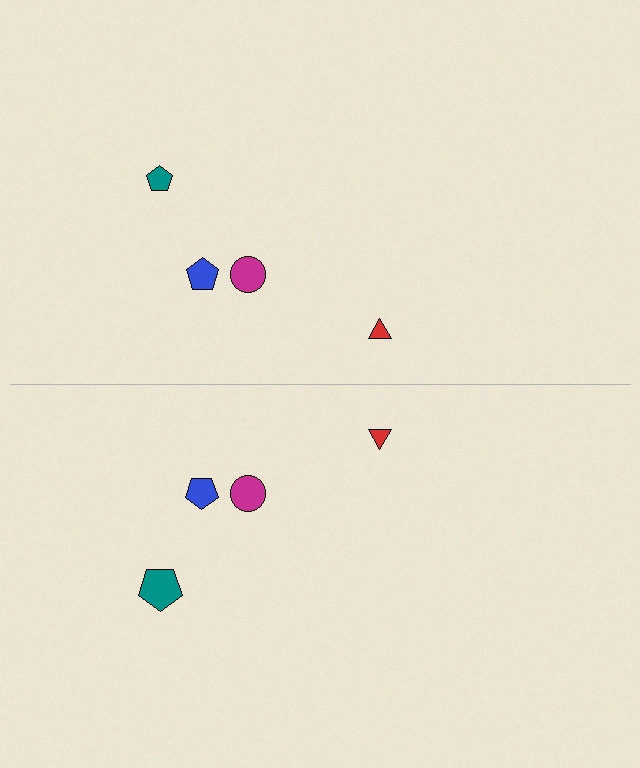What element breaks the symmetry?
The teal pentagon on the bottom side has a different size than its mirror counterpart.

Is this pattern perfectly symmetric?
No, the pattern is not perfectly symmetric. The teal pentagon on the bottom side has a different size than its mirror counterpart.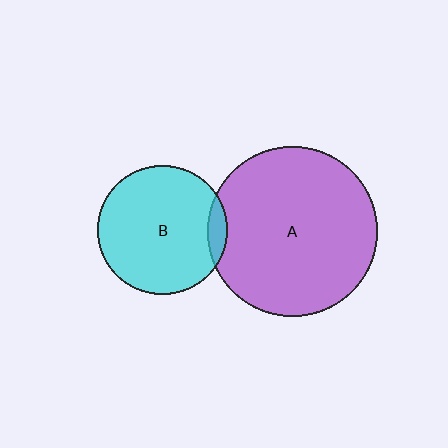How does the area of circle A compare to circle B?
Approximately 1.7 times.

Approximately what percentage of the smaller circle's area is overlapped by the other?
Approximately 10%.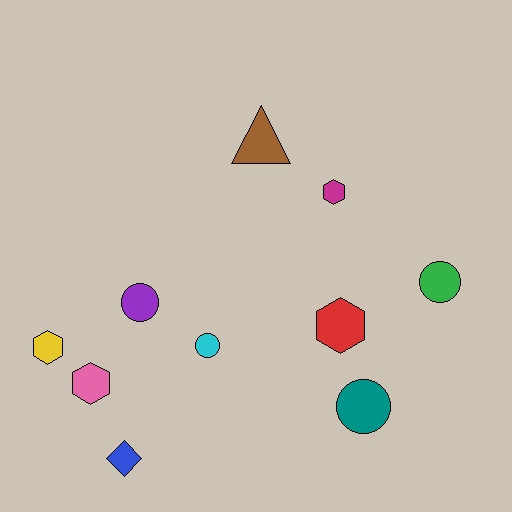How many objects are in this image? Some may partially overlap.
There are 10 objects.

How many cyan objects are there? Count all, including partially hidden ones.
There is 1 cyan object.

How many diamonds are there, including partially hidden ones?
There is 1 diamond.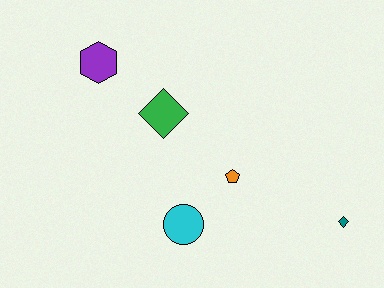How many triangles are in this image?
There are no triangles.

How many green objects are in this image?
There is 1 green object.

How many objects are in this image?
There are 5 objects.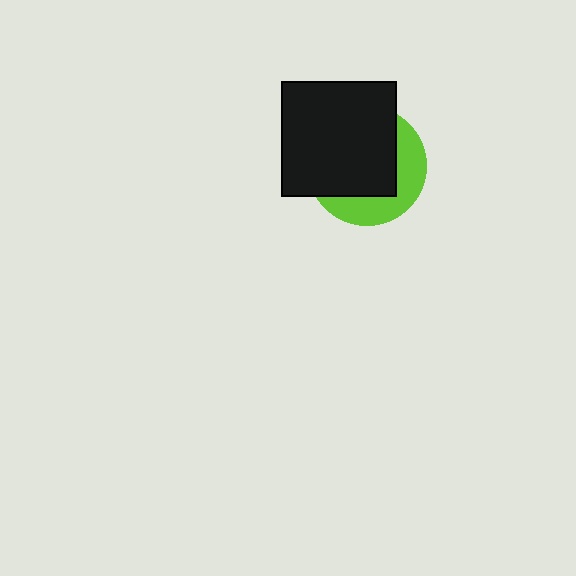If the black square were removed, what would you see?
You would see the complete lime circle.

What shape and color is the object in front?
The object in front is a black square.